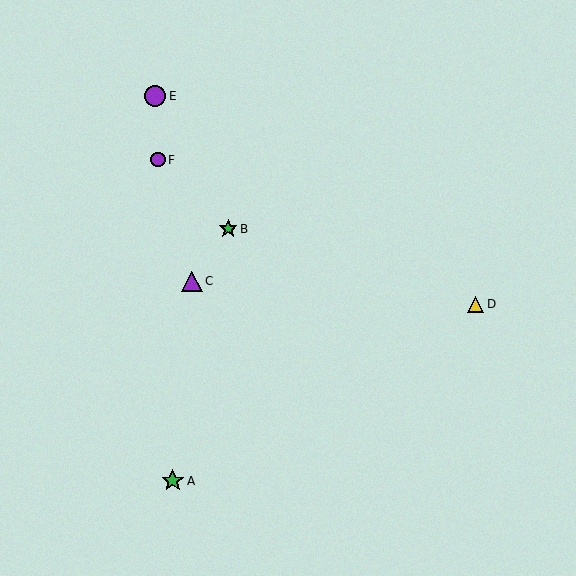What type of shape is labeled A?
Shape A is a green star.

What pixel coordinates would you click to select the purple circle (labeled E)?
Click at (155, 96) to select the purple circle E.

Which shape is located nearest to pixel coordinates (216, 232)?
The green star (labeled B) at (228, 229) is nearest to that location.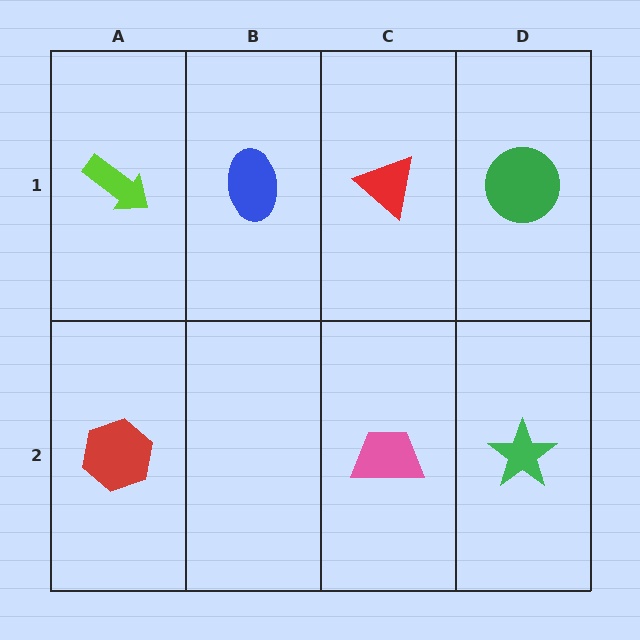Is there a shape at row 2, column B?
No, that cell is empty.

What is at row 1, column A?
A lime arrow.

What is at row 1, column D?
A green circle.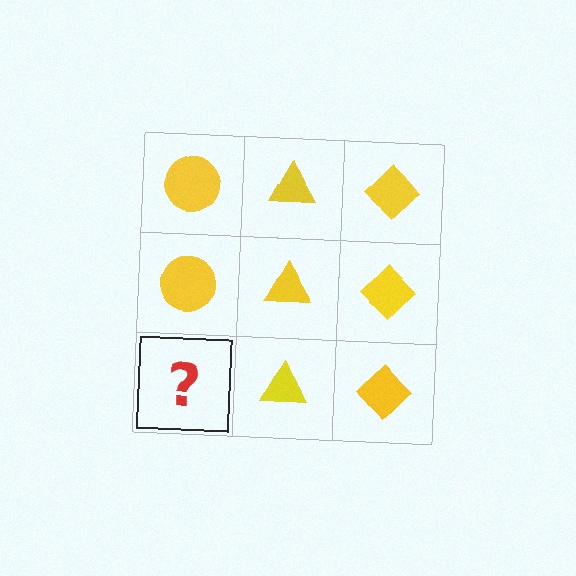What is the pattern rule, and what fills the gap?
The rule is that each column has a consistent shape. The gap should be filled with a yellow circle.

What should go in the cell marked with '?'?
The missing cell should contain a yellow circle.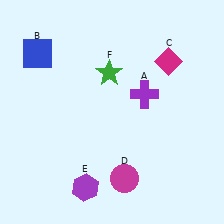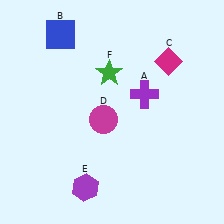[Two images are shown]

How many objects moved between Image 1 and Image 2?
2 objects moved between the two images.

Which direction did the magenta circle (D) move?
The magenta circle (D) moved up.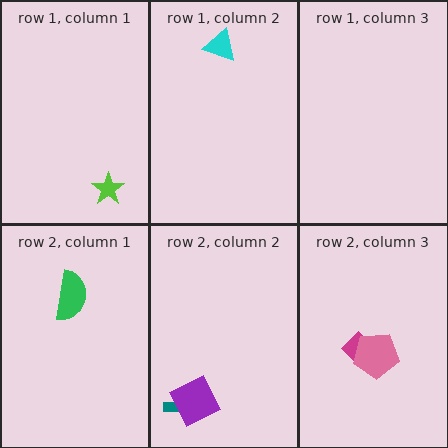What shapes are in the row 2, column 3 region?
The magenta diamond, the pink pentagon.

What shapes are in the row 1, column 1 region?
The lime star.